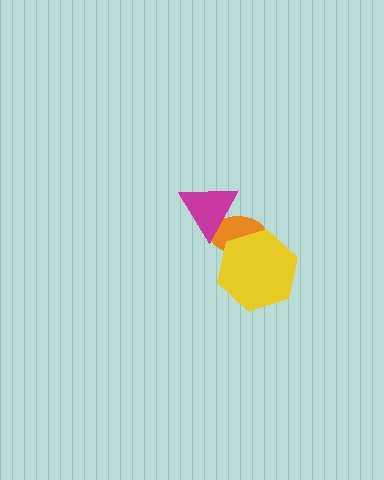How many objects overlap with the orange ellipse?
2 objects overlap with the orange ellipse.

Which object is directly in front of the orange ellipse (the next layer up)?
The magenta triangle is directly in front of the orange ellipse.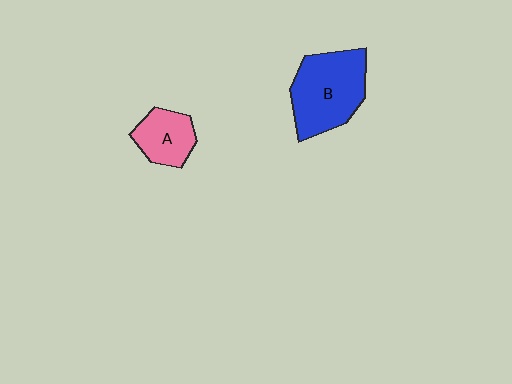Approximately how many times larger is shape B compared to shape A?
Approximately 1.9 times.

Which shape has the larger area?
Shape B (blue).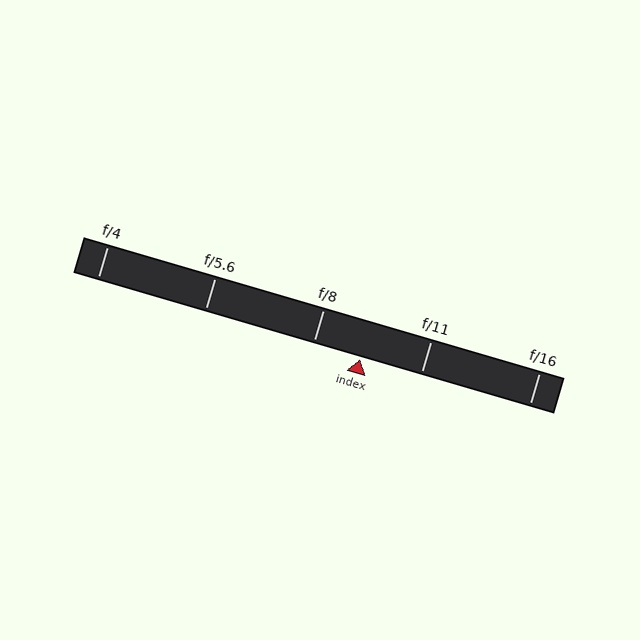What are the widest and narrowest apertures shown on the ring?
The widest aperture shown is f/4 and the narrowest is f/16.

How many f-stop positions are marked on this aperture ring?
There are 5 f-stop positions marked.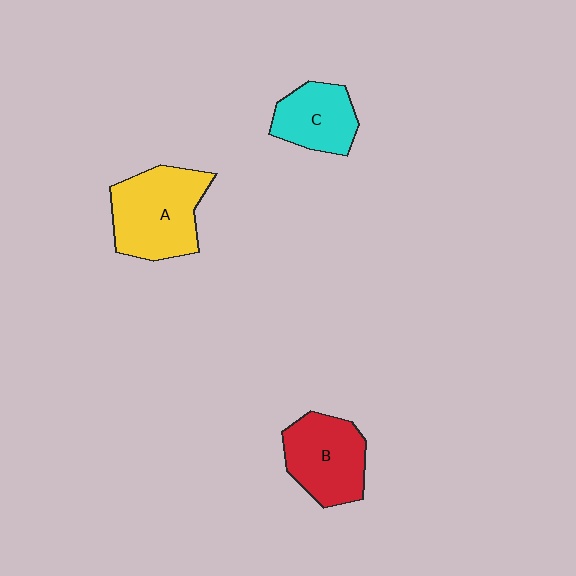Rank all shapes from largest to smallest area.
From largest to smallest: A (yellow), B (red), C (cyan).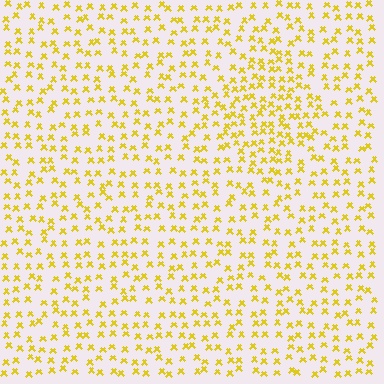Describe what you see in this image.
The image contains small yellow elements arranged at two different densities. A diamond-shaped region is visible where the elements are more densely packed than the surrounding area.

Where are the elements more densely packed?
The elements are more densely packed inside the diamond boundary.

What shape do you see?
I see a diamond.